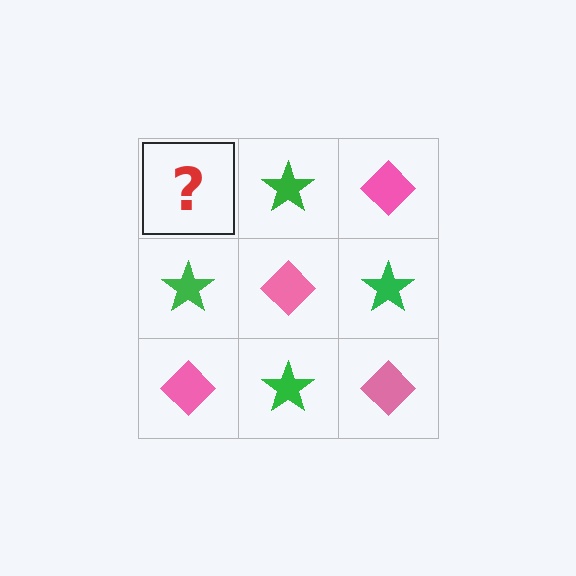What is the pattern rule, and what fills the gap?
The rule is that it alternates pink diamond and green star in a checkerboard pattern. The gap should be filled with a pink diamond.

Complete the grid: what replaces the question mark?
The question mark should be replaced with a pink diamond.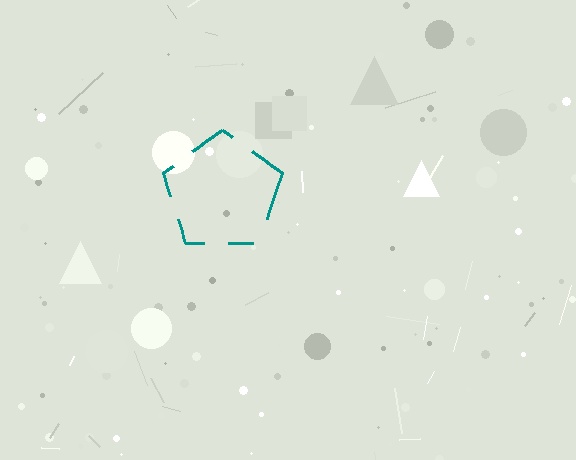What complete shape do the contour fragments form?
The contour fragments form a pentagon.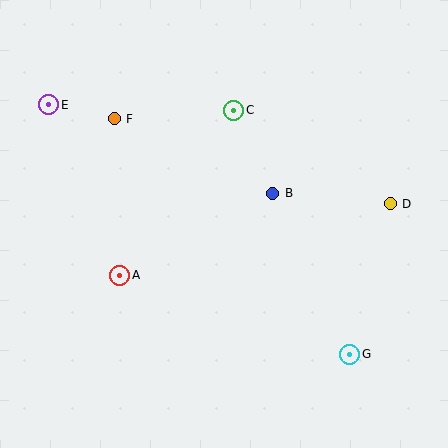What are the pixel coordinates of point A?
Point A is at (120, 275).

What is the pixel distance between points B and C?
The distance between B and C is 92 pixels.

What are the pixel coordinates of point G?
Point G is at (350, 354).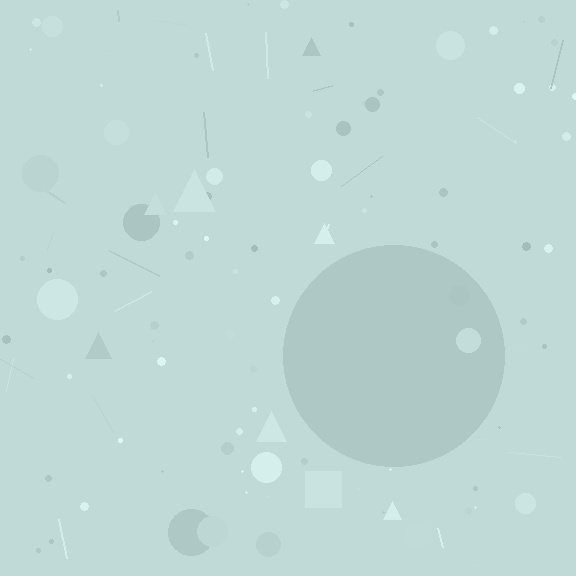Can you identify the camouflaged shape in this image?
The camouflaged shape is a circle.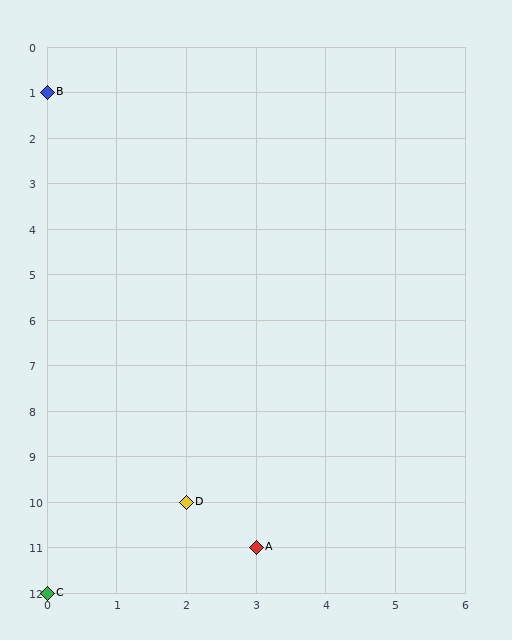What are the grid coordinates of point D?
Point D is at grid coordinates (2, 10).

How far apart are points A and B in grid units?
Points A and B are 3 columns and 10 rows apart (about 10.4 grid units diagonally).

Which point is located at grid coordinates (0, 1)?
Point B is at (0, 1).